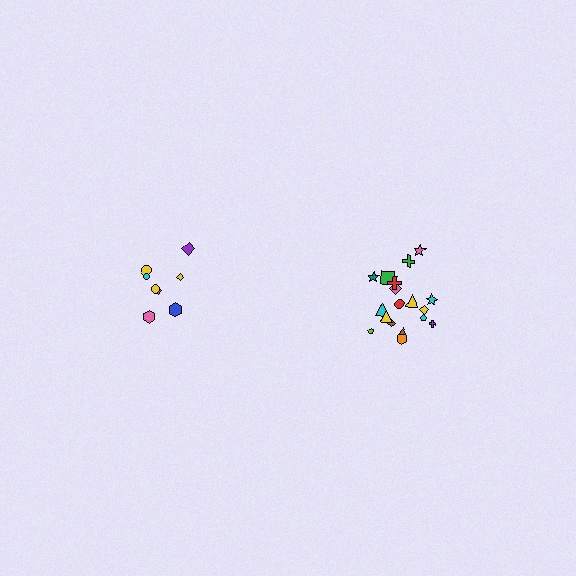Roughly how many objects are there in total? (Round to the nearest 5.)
Roughly 25 objects in total.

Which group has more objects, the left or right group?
The right group.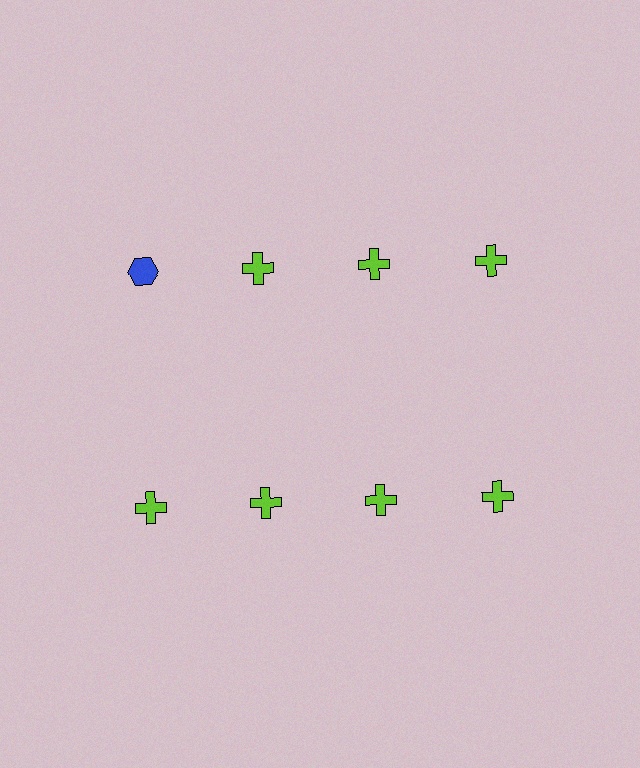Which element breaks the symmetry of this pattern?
The blue hexagon in the top row, leftmost column breaks the symmetry. All other shapes are lime crosses.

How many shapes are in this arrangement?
There are 8 shapes arranged in a grid pattern.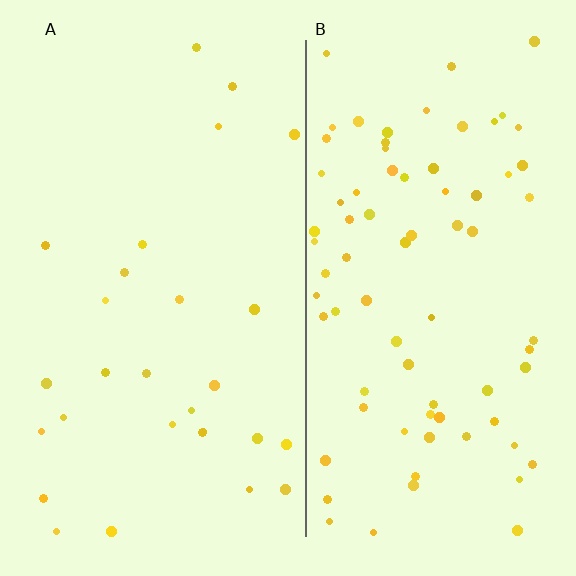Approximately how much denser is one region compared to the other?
Approximately 2.8× — region B over region A.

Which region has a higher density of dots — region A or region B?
B (the right).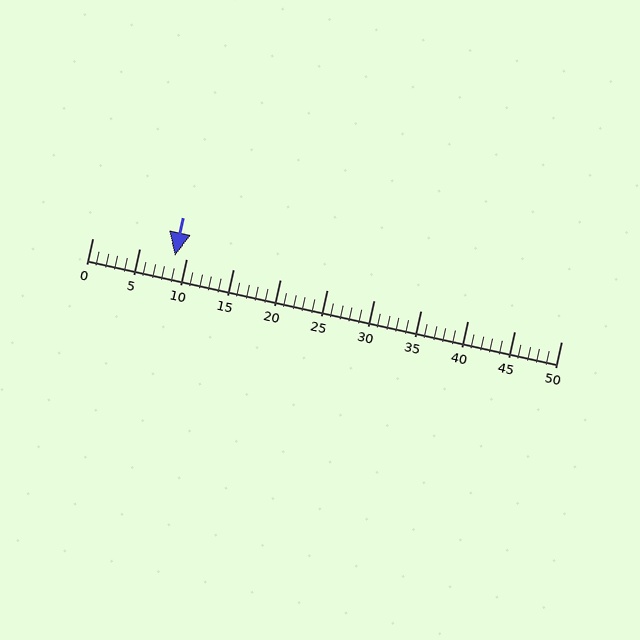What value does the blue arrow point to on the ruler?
The blue arrow points to approximately 9.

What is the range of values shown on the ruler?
The ruler shows values from 0 to 50.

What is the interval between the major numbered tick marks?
The major tick marks are spaced 5 units apart.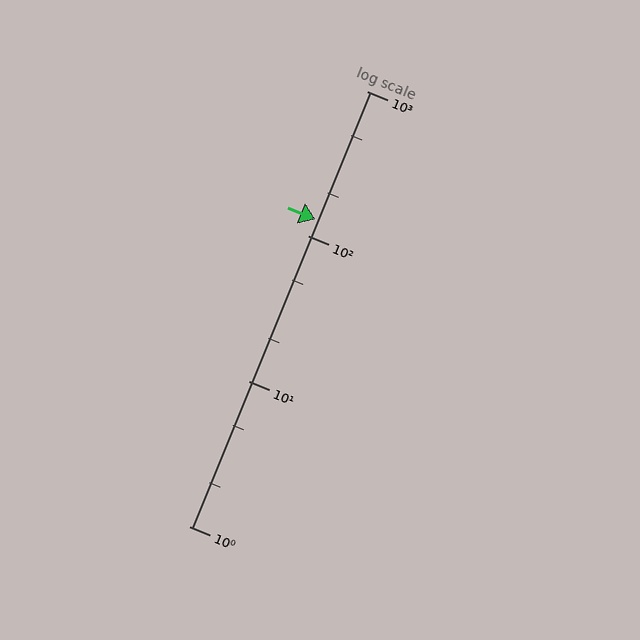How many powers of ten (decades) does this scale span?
The scale spans 3 decades, from 1 to 1000.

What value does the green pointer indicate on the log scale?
The pointer indicates approximately 130.